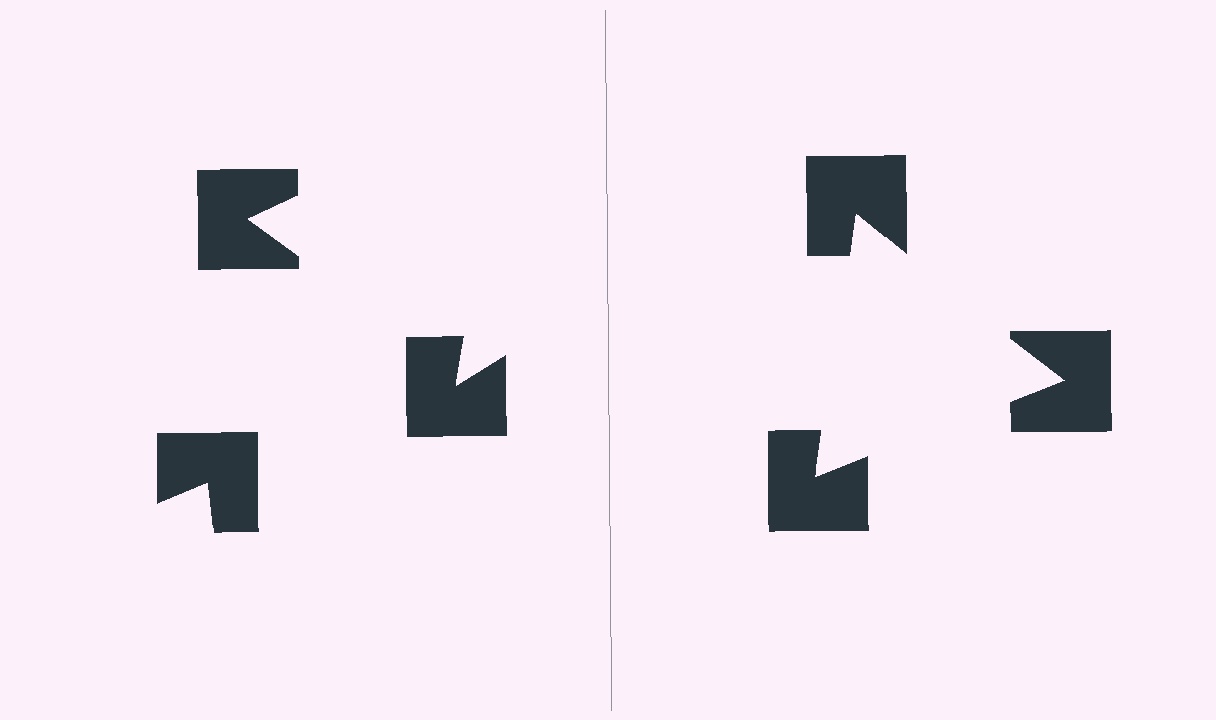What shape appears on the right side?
An illusory triangle.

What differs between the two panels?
The notched squares are positioned identically on both sides; only the wedge orientations differ. On the right they align to a triangle; on the left they are misaligned.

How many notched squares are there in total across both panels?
6 — 3 on each side.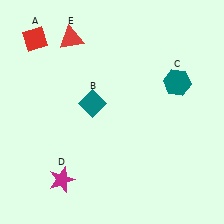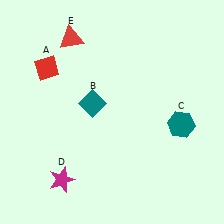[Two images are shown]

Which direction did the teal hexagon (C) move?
The teal hexagon (C) moved down.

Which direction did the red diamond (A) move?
The red diamond (A) moved down.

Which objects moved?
The objects that moved are: the red diamond (A), the teal hexagon (C).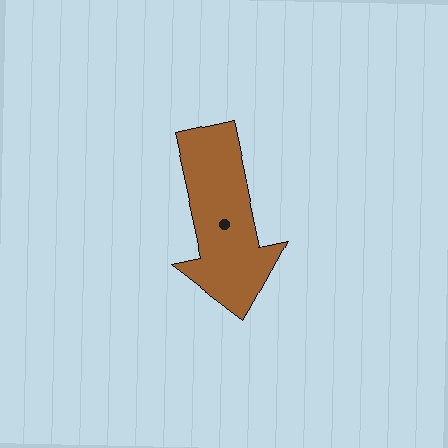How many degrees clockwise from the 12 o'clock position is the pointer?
Approximately 168 degrees.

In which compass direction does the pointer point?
South.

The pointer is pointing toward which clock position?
Roughly 6 o'clock.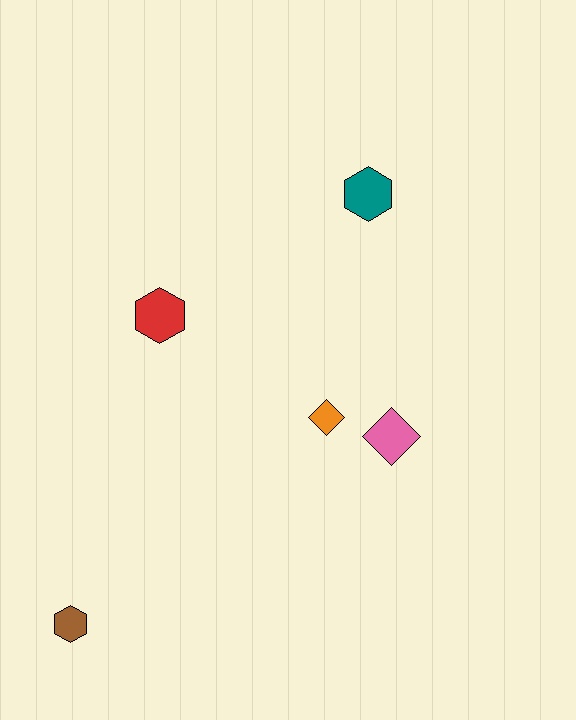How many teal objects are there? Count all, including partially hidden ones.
There is 1 teal object.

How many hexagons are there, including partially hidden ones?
There are 3 hexagons.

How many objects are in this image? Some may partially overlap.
There are 5 objects.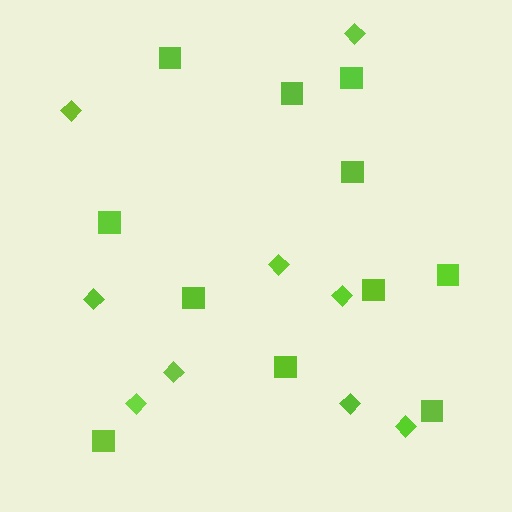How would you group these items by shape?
There are 2 groups: one group of diamonds (9) and one group of squares (11).